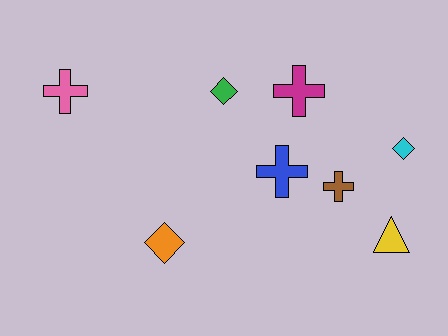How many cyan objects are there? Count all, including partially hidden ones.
There is 1 cyan object.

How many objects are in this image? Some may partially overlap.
There are 8 objects.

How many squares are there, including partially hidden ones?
There are no squares.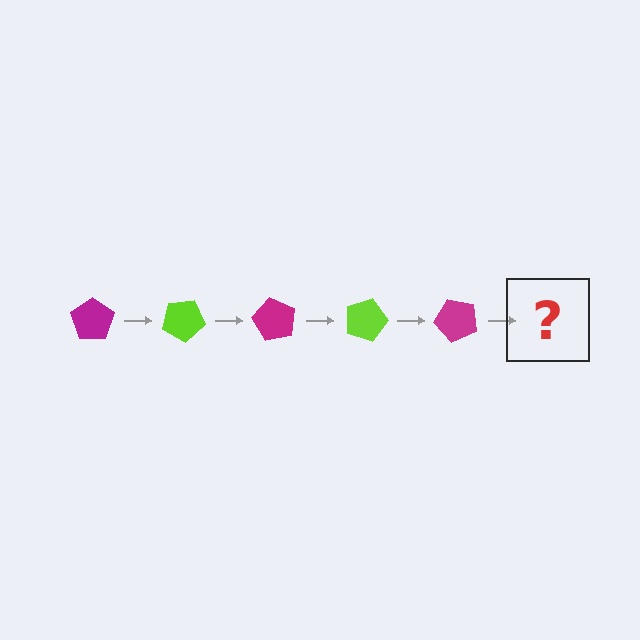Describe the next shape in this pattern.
It should be a lime pentagon, rotated 150 degrees from the start.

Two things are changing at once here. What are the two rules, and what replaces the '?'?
The two rules are that it rotates 30 degrees each step and the color cycles through magenta and lime. The '?' should be a lime pentagon, rotated 150 degrees from the start.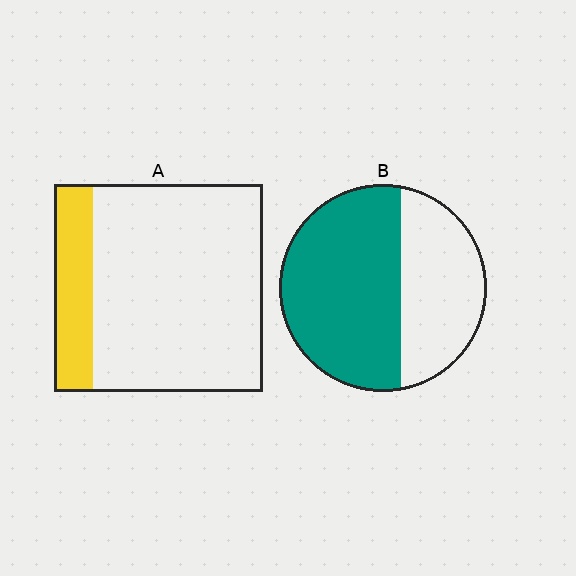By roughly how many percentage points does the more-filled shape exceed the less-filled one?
By roughly 40 percentage points (B over A).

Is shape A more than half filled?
No.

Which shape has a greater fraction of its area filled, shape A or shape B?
Shape B.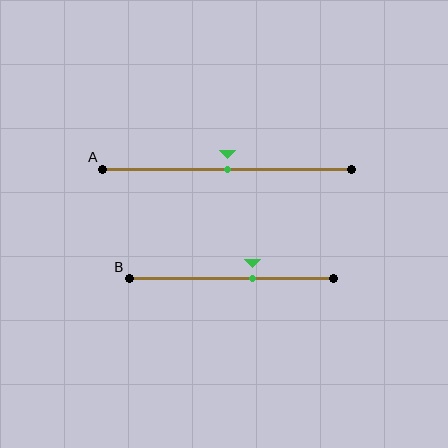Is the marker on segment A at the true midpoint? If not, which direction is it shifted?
Yes, the marker on segment A is at the true midpoint.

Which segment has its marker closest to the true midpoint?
Segment A has its marker closest to the true midpoint.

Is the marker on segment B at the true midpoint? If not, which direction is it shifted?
No, the marker on segment B is shifted to the right by about 10% of the segment length.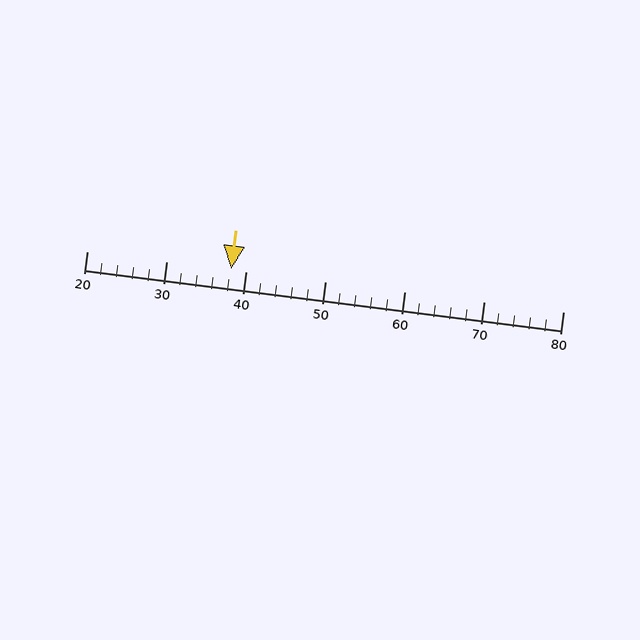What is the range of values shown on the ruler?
The ruler shows values from 20 to 80.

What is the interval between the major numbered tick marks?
The major tick marks are spaced 10 units apart.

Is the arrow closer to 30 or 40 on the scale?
The arrow is closer to 40.